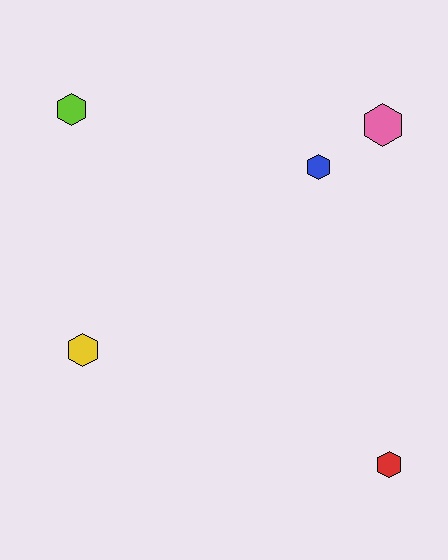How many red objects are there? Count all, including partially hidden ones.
There is 1 red object.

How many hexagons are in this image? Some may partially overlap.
There are 5 hexagons.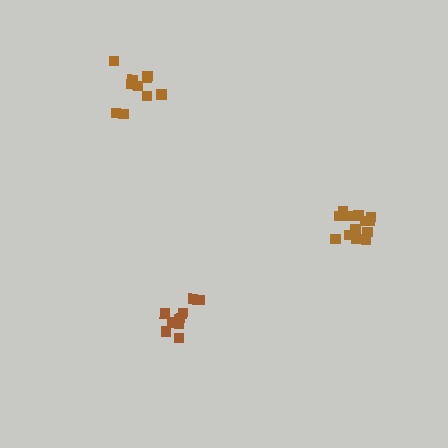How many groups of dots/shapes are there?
There are 3 groups.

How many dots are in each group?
Group 1: 10 dots, Group 2: 13 dots, Group 3: 10 dots (33 total).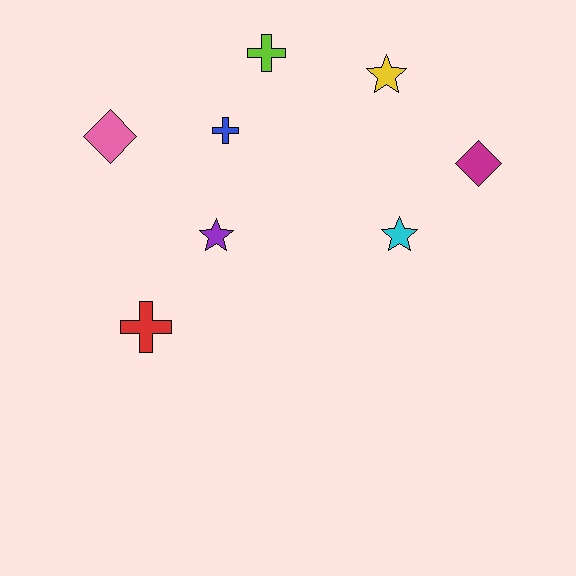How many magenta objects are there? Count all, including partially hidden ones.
There is 1 magenta object.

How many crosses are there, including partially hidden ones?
There are 3 crosses.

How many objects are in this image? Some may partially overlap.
There are 8 objects.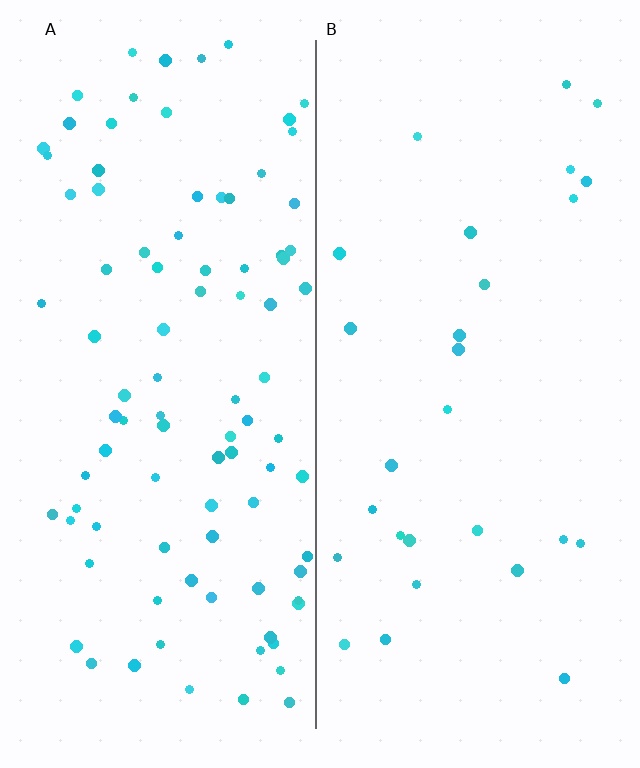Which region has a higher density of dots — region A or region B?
A (the left).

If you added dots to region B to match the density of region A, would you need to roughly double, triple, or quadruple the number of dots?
Approximately triple.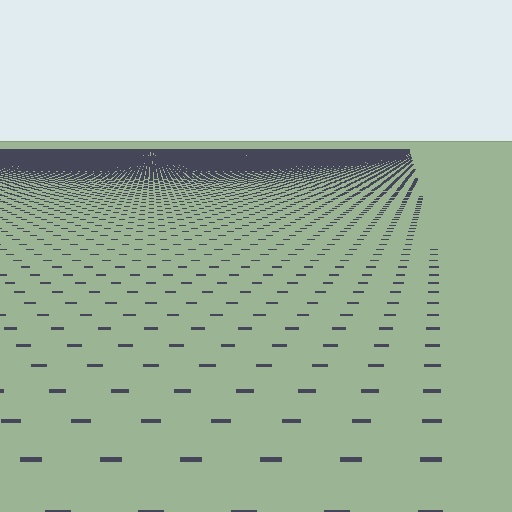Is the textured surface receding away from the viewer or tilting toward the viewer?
The surface is receding away from the viewer. Texture elements get smaller and denser toward the top.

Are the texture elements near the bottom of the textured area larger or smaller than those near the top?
Larger. Near the bottom, elements are closer to the viewer and appear at a bigger on-screen size.